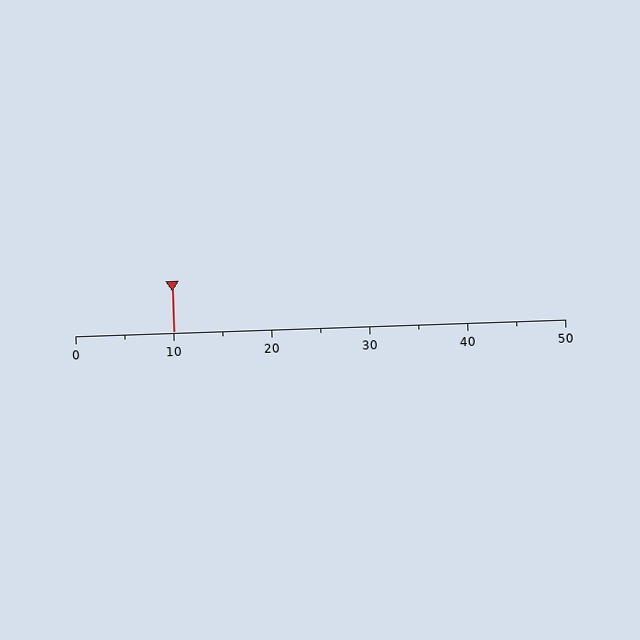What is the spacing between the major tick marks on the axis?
The major ticks are spaced 10 apart.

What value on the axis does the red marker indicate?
The marker indicates approximately 10.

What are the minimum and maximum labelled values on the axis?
The axis runs from 0 to 50.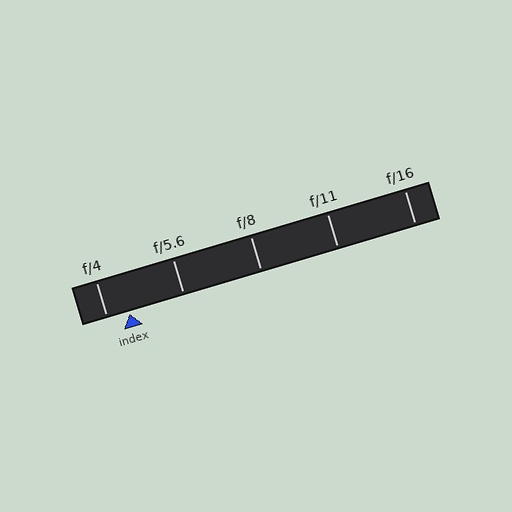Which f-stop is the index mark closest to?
The index mark is closest to f/4.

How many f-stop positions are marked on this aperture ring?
There are 5 f-stop positions marked.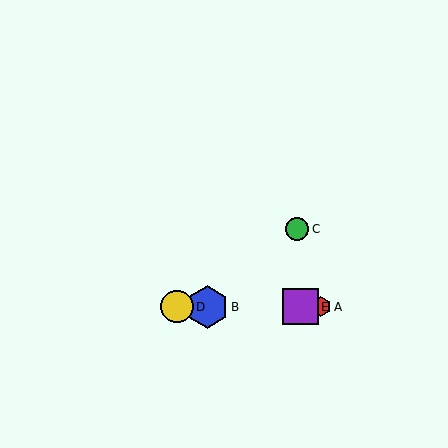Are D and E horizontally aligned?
Yes, both are at y≈307.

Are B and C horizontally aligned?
No, B is at y≈307 and C is at y≈229.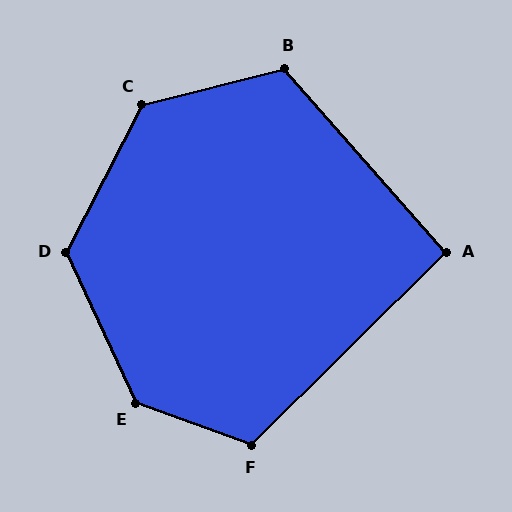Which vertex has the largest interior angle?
E, at approximately 135 degrees.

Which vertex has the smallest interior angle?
A, at approximately 94 degrees.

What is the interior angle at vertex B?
Approximately 117 degrees (obtuse).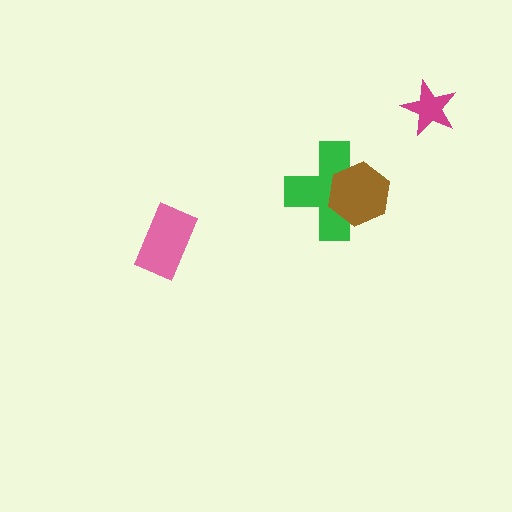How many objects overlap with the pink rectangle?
0 objects overlap with the pink rectangle.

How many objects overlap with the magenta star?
0 objects overlap with the magenta star.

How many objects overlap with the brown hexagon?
1 object overlaps with the brown hexagon.